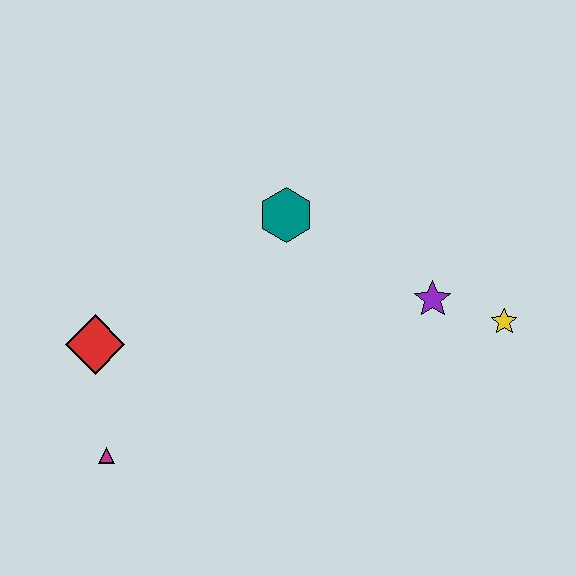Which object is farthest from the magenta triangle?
The yellow star is farthest from the magenta triangle.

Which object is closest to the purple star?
The yellow star is closest to the purple star.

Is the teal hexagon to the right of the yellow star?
No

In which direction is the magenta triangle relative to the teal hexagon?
The magenta triangle is below the teal hexagon.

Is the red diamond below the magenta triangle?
No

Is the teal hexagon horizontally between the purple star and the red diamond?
Yes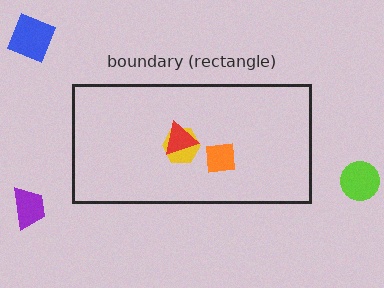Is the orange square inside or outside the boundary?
Inside.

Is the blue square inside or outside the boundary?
Outside.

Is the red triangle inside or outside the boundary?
Inside.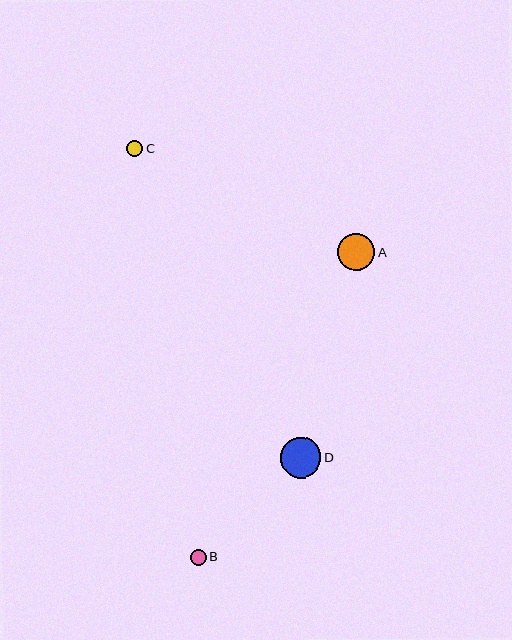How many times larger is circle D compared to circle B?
Circle D is approximately 2.6 times the size of circle B.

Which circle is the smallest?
Circle B is the smallest with a size of approximately 15 pixels.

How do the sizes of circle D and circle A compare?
Circle D and circle A are approximately the same size.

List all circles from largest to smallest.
From largest to smallest: D, A, C, B.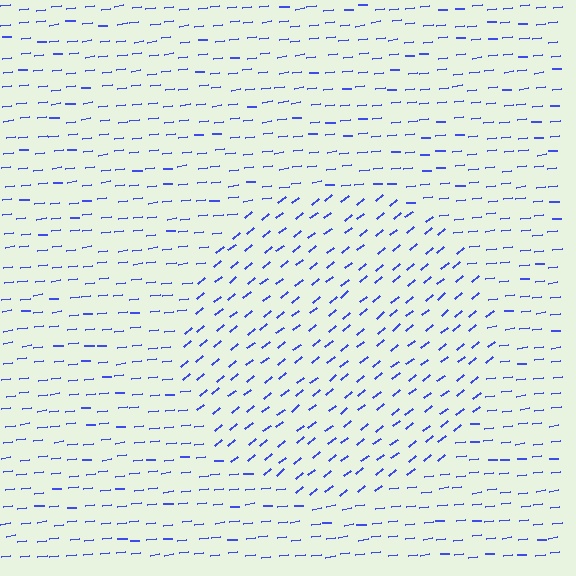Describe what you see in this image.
The image is filled with small blue line segments. A circle region in the image has lines oriented differently from the surrounding lines, creating a visible texture boundary.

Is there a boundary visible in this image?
Yes, there is a texture boundary formed by a change in line orientation.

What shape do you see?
I see a circle.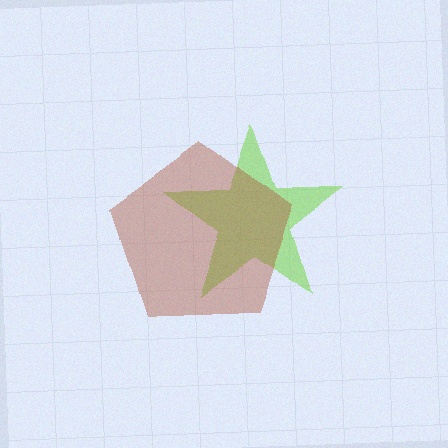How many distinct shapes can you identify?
There are 2 distinct shapes: a lime star, a brown pentagon.